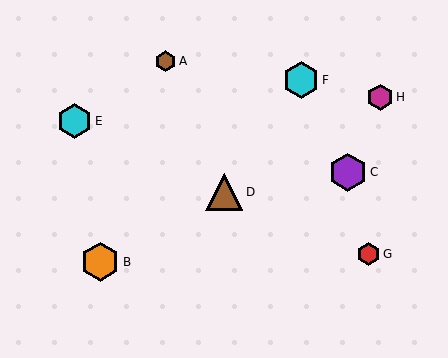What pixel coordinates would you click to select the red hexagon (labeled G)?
Click at (369, 254) to select the red hexagon G.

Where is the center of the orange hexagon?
The center of the orange hexagon is at (100, 262).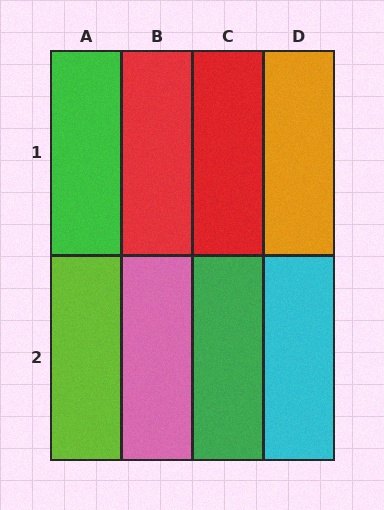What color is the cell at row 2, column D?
Cyan.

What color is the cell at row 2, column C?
Green.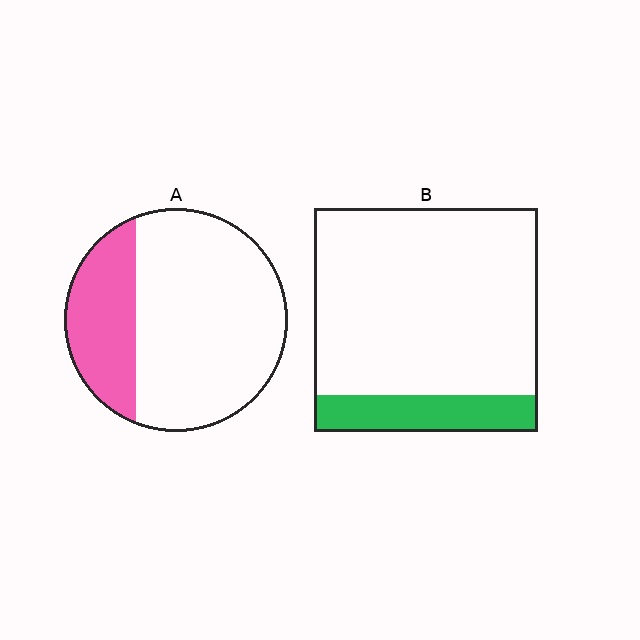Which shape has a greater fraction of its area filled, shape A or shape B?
Shape A.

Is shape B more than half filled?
No.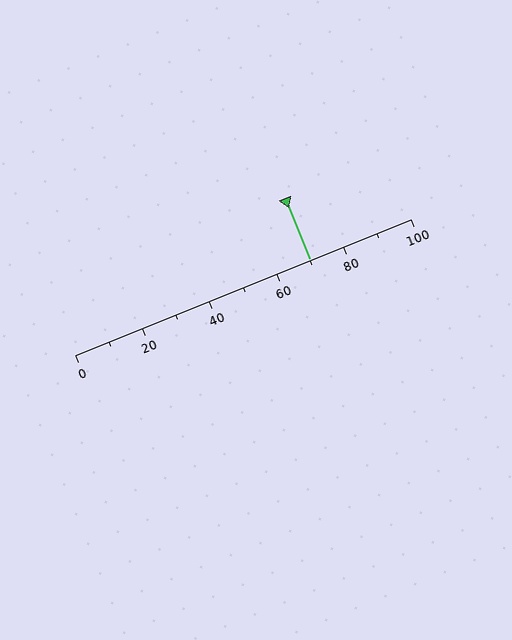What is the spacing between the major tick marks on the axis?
The major ticks are spaced 20 apart.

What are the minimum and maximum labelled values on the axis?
The axis runs from 0 to 100.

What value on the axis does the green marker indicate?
The marker indicates approximately 70.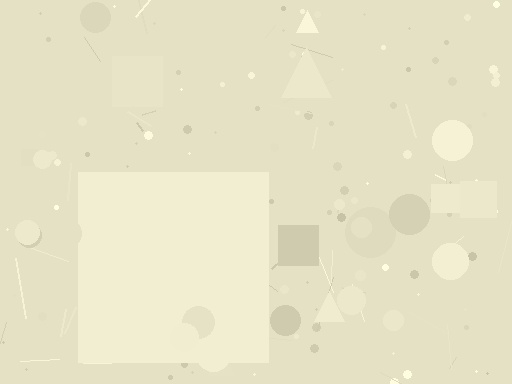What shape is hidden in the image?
A square is hidden in the image.